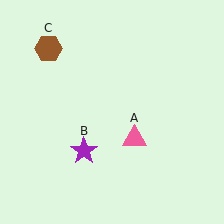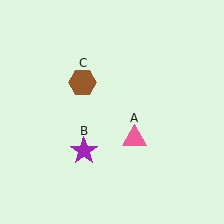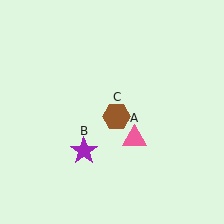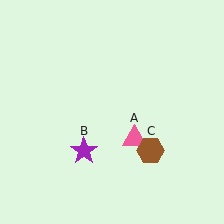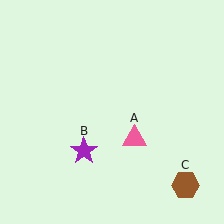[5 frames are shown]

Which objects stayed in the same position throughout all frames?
Pink triangle (object A) and purple star (object B) remained stationary.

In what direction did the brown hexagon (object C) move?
The brown hexagon (object C) moved down and to the right.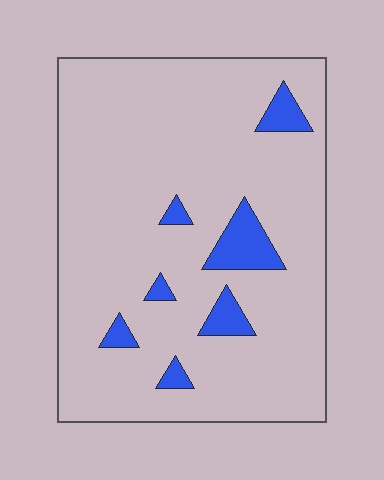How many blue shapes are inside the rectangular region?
7.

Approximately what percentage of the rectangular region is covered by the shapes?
Approximately 10%.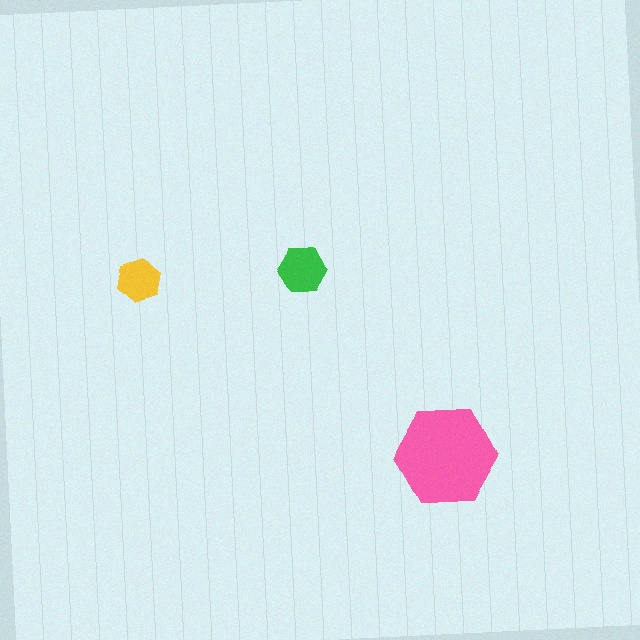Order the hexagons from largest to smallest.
the pink one, the green one, the yellow one.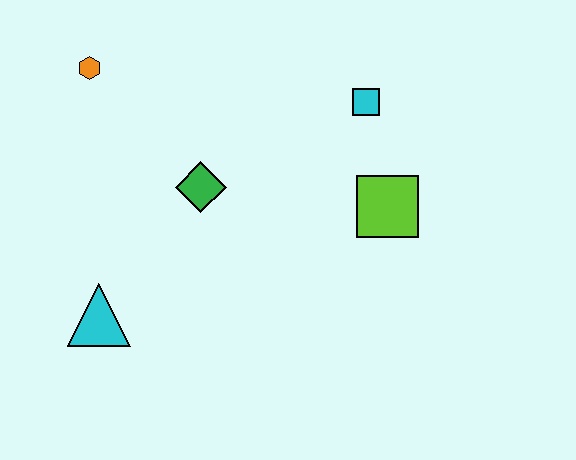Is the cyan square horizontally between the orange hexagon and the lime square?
Yes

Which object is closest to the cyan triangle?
The green diamond is closest to the cyan triangle.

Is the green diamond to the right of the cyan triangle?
Yes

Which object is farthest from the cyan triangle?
The cyan square is farthest from the cyan triangle.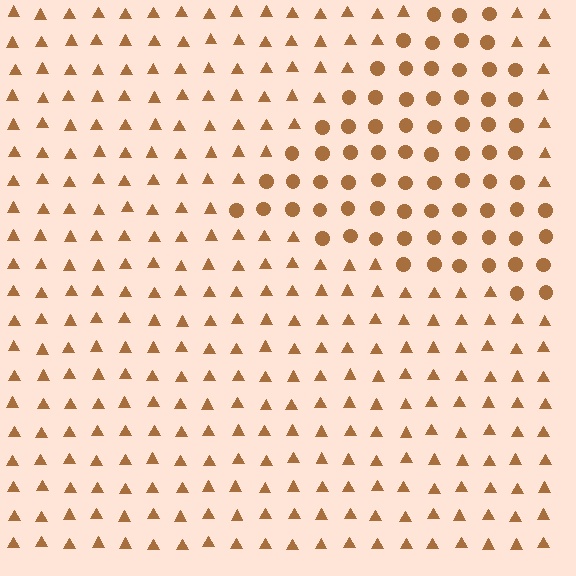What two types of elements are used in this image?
The image uses circles inside the triangle region and triangles outside it.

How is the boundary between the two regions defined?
The boundary is defined by a change in element shape: circles inside vs. triangles outside. All elements share the same color and spacing.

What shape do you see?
I see a triangle.